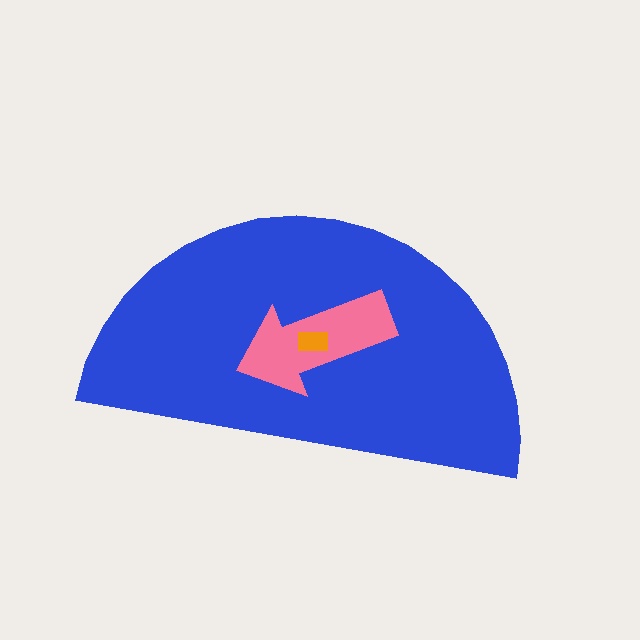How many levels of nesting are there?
3.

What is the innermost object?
The orange rectangle.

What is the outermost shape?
The blue semicircle.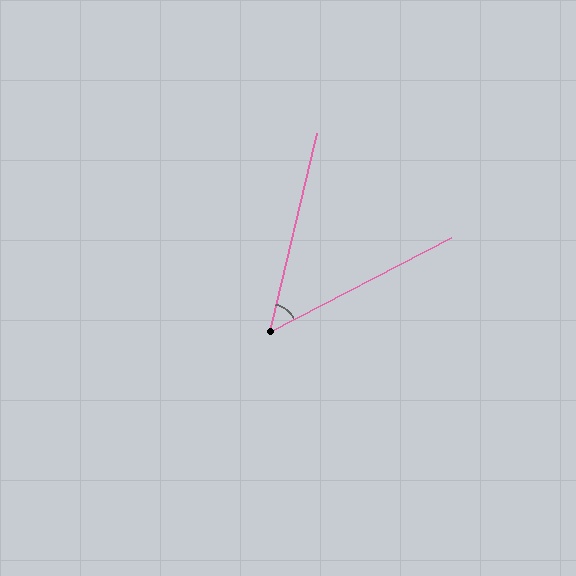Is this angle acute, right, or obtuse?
It is acute.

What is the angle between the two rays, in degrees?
Approximately 49 degrees.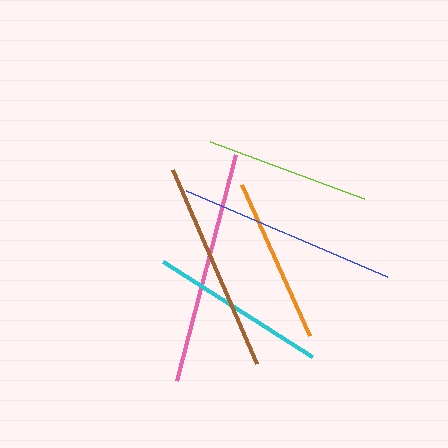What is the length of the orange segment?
The orange segment is approximately 166 pixels long.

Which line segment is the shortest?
The lime line is the shortest at approximately 164 pixels.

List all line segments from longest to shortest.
From longest to shortest: pink, blue, brown, cyan, orange, lime.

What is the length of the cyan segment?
The cyan segment is approximately 177 pixels long.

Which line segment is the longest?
The pink line is the longest at approximately 234 pixels.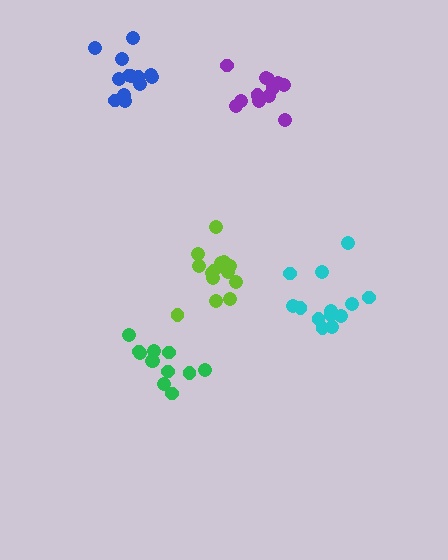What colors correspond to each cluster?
The clusters are colored: cyan, purple, blue, lime, green.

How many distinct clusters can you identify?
There are 5 distinct clusters.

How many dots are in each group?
Group 1: 13 dots, Group 2: 12 dots, Group 3: 14 dots, Group 4: 14 dots, Group 5: 12 dots (65 total).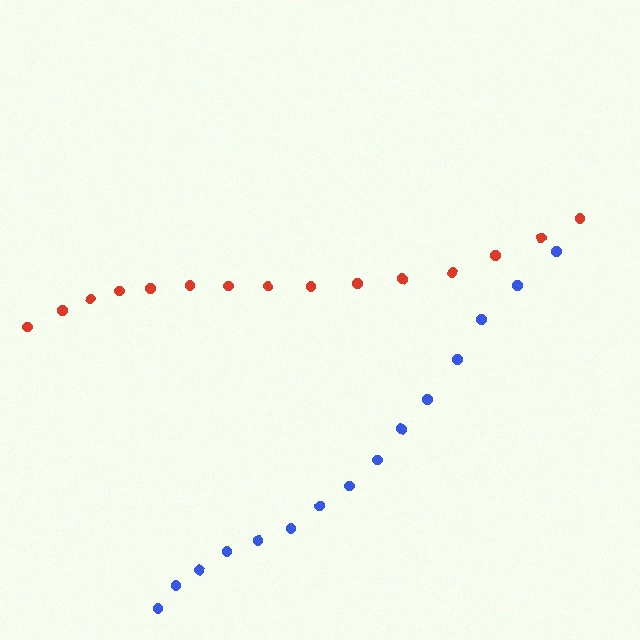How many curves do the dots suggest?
There are 2 distinct paths.